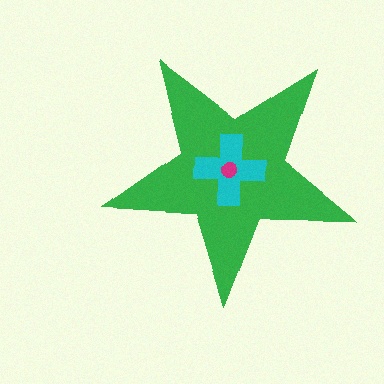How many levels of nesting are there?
3.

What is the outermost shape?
The green star.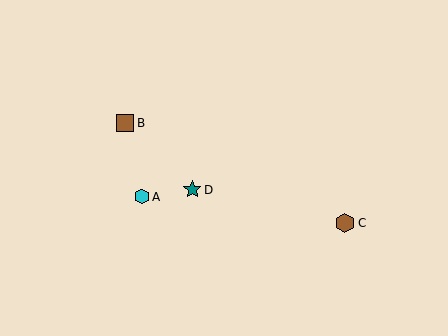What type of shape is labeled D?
Shape D is a teal star.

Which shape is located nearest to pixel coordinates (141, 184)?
The cyan hexagon (labeled A) at (142, 197) is nearest to that location.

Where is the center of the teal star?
The center of the teal star is at (192, 190).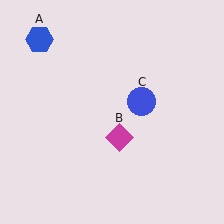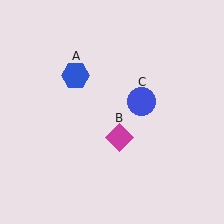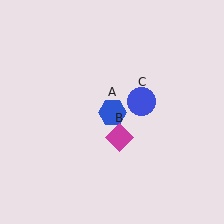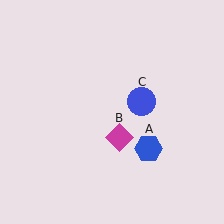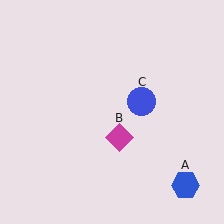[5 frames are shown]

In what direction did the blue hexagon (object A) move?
The blue hexagon (object A) moved down and to the right.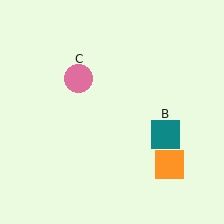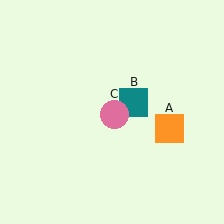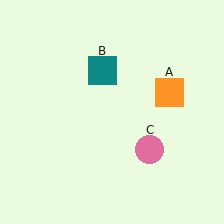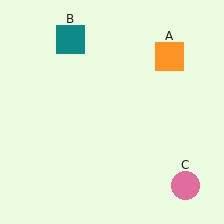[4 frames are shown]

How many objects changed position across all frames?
3 objects changed position: orange square (object A), teal square (object B), pink circle (object C).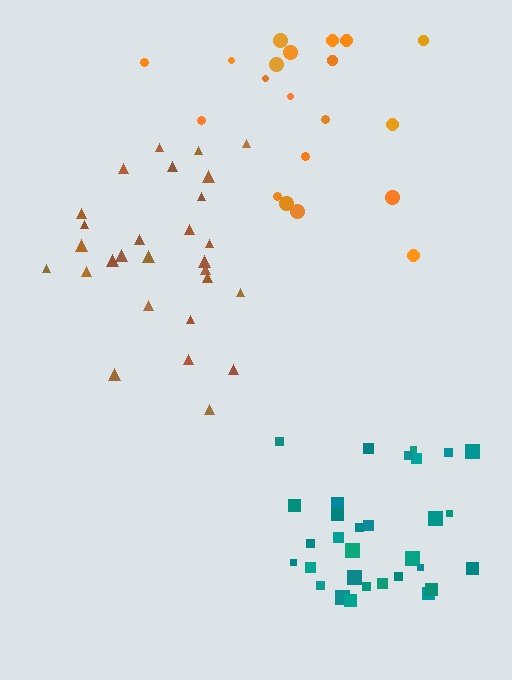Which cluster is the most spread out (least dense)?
Orange.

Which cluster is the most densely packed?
Teal.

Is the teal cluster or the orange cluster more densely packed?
Teal.